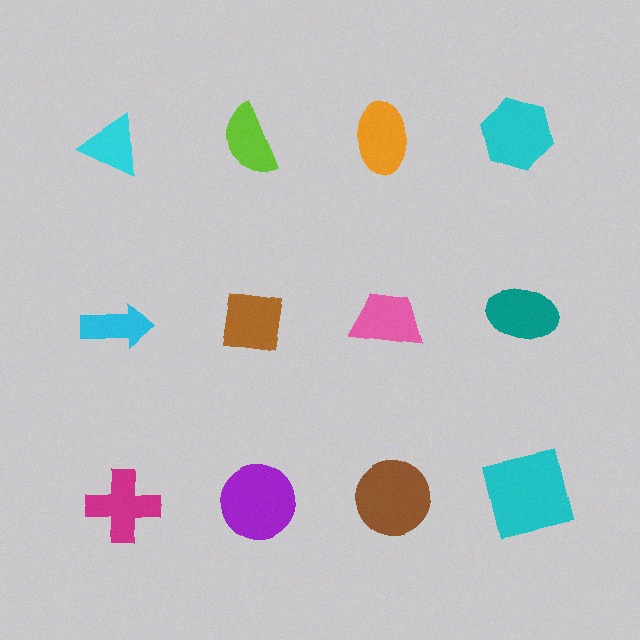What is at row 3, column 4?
A cyan square.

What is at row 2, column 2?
A brown square.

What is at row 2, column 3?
A pink trapezoid.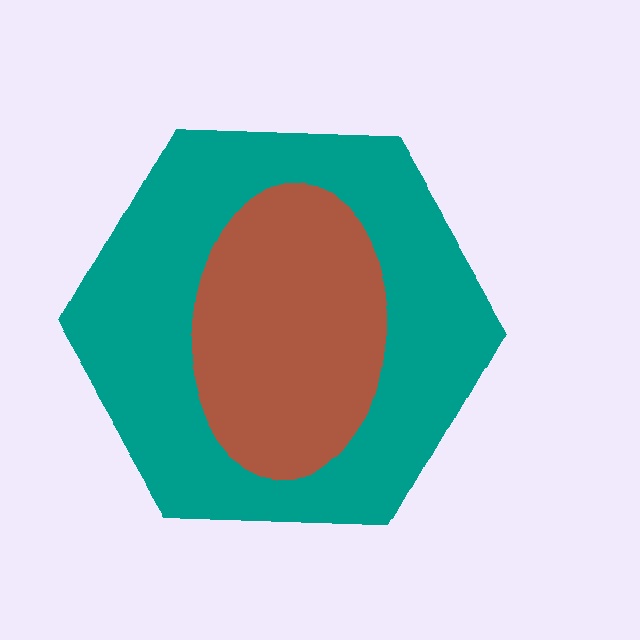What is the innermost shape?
The brown ellipse.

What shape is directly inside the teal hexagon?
The brown ellipse.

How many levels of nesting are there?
2.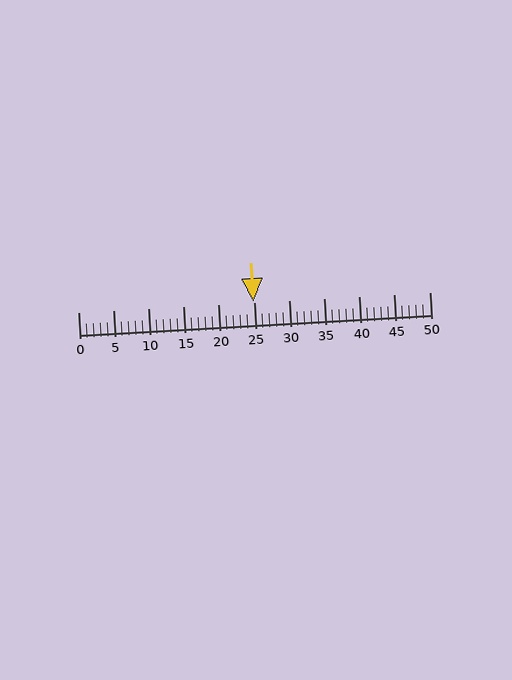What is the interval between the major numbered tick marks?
The major tick marks are spaced 5 units apart.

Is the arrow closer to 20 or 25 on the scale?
The arrow is closer to 25.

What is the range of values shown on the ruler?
The ruler shows values from 0 to 50.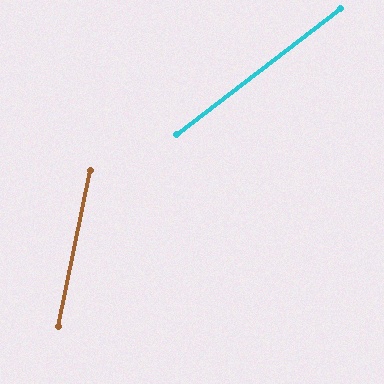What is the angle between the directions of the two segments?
Approximately 41 degrees.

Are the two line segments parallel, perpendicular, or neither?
Neither parallel nor perpendicular — they differ by about 41°.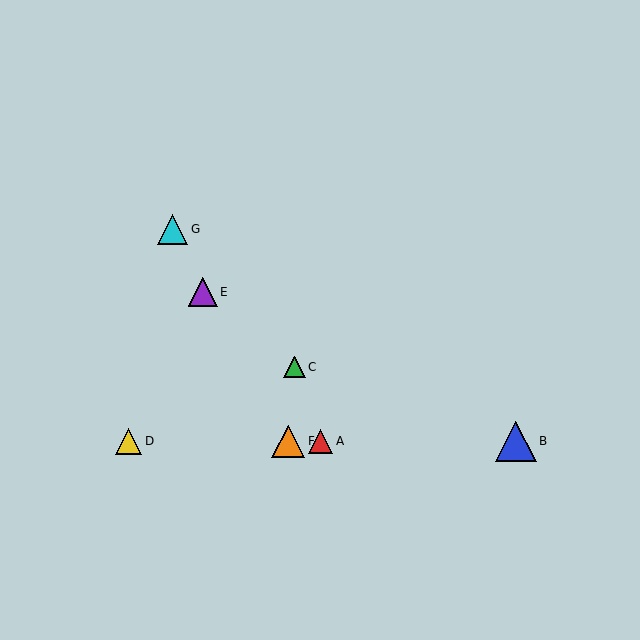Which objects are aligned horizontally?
Objects A, B, D, F are aligned horizontally.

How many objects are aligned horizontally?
4 objects (A, B, D, F) are aligned horizontally.